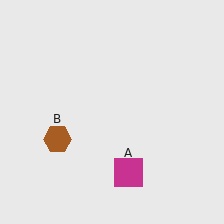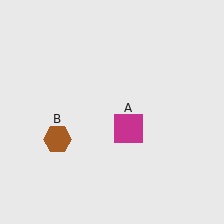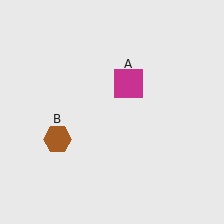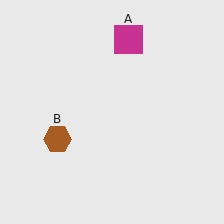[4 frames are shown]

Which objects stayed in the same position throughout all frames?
Brown hexagon (object B) remained stationary.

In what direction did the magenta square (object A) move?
The magenta square (object A) moved up.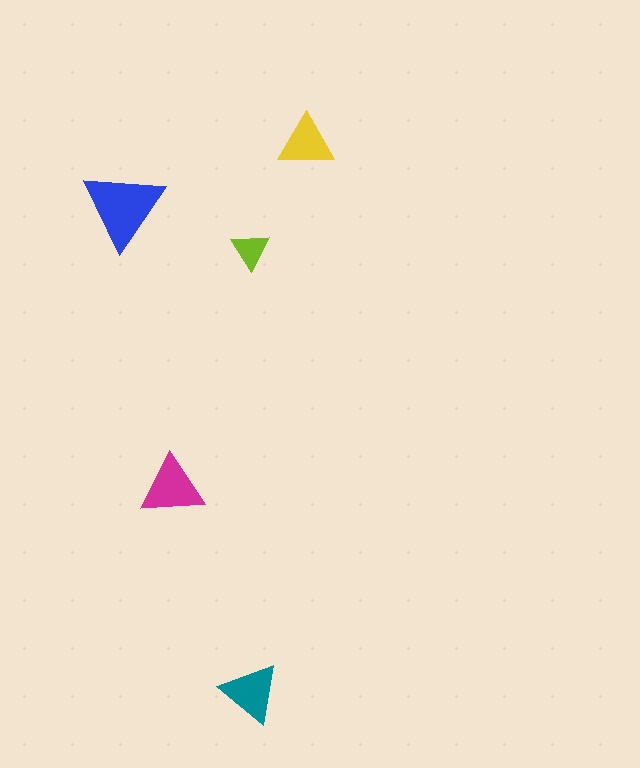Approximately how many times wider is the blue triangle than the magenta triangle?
About 1.5 times wider.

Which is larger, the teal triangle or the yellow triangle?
The teal one.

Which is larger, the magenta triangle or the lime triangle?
The magenta one.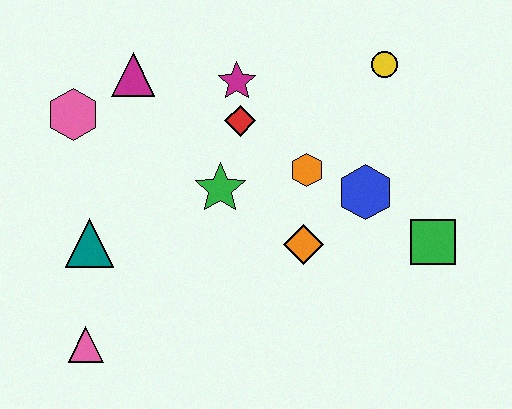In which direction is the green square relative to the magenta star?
The green square is to the right of the magenta star.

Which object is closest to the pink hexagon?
The magenta triangle is closest to the pink hexagon.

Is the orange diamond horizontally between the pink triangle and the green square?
Yes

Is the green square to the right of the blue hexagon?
Yes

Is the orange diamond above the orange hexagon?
No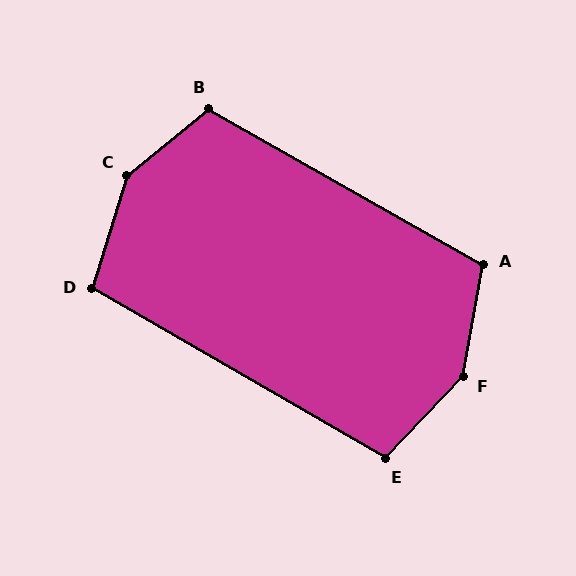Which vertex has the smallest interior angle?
D, at approximately 103 degrees.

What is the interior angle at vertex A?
Approximately 110 degrees (obtuse).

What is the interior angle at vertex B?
Approximately 111 degrees (obtuse).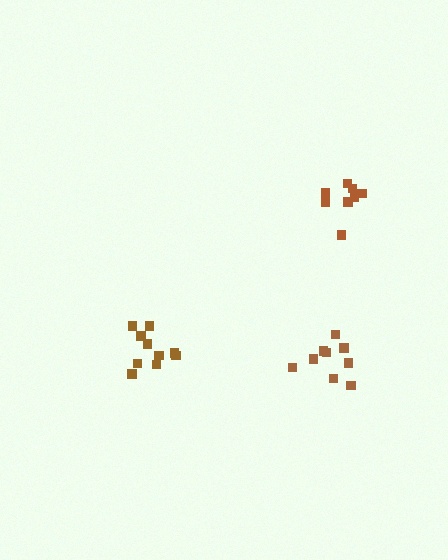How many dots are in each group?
Group 1: 9 dots, Group 2: 8 dots, Group 3: 10 dots (27 total).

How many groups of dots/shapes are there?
There are 3 groups.